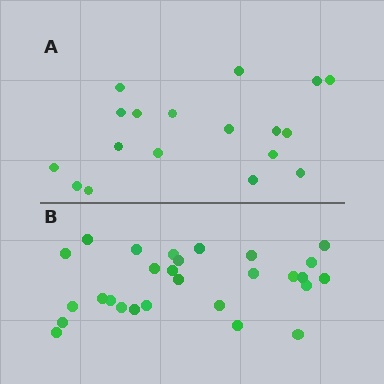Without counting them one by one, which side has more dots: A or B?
Region B (the bottom region) has more dots.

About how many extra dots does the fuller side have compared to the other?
Region B has roughly 10 or so more dots than region A.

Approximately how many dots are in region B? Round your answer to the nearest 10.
About 30 dots. (The exact count is 28, which rounds to 30.)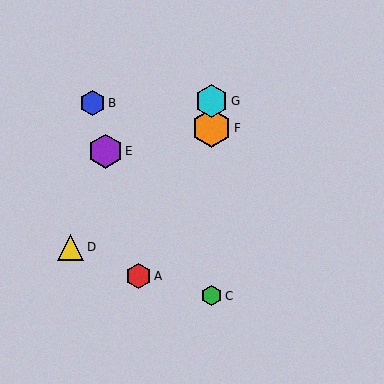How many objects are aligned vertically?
3 objects (C, F, G) are aligned vertically.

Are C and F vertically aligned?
Yes, both are at x≈211.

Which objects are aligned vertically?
Objects C, F, G are aligned vertically.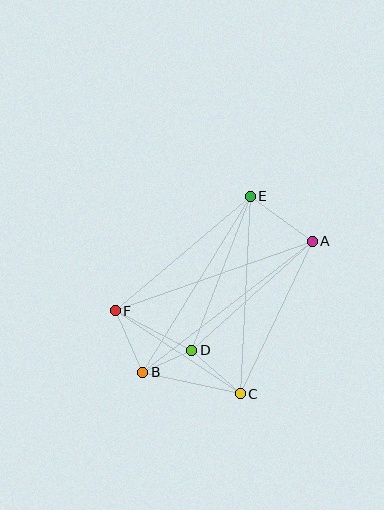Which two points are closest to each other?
Points B and D are closest to each other.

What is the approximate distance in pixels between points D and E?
The distance between D and E is approximately 165 pixels.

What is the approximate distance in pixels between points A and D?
The distance between A and D is approximately 162 pixels.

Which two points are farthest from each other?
Points A and B are farthest from each other.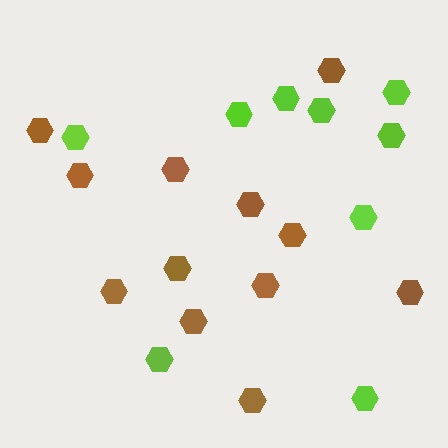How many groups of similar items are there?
There are 2 groups: one group of brown hexagons (12) and one group of lime hexagons (9).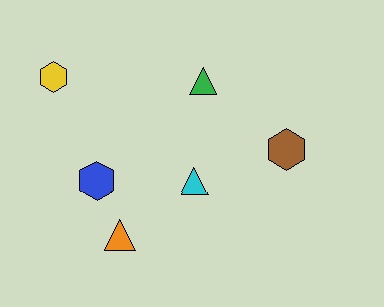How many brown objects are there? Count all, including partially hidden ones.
There is 1 brown object.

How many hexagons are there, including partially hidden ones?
There are 3 hexagons.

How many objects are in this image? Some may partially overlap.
There are 6 objects.